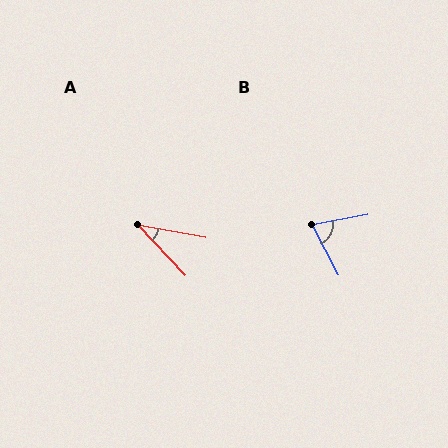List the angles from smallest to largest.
A (36°), B (73°).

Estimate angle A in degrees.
Approximately 36 degrees.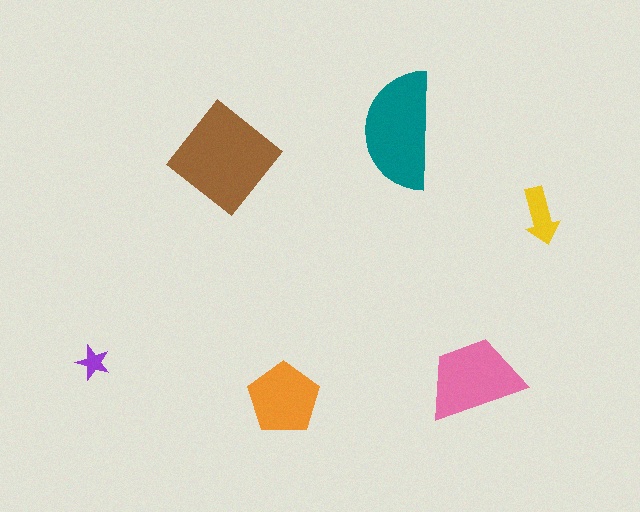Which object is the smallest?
The purple star.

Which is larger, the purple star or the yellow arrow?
The yellow arrow.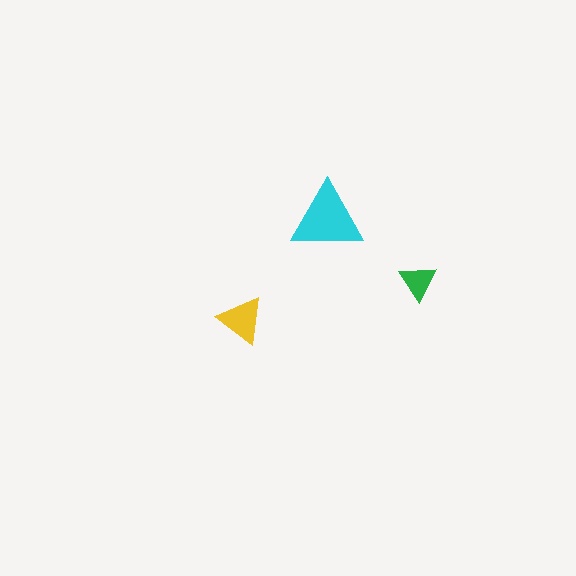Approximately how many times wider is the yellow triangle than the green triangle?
About 1.5 times wider.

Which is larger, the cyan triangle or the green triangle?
The cyan one.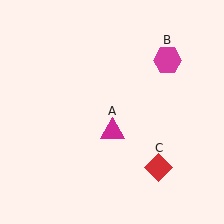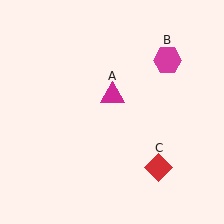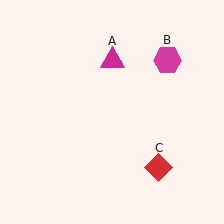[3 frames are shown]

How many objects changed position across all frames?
1 object changed position: magenta triangle (object A).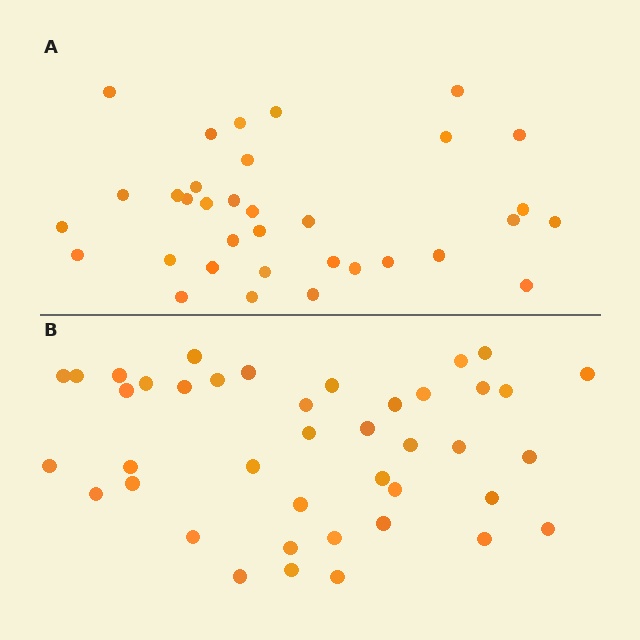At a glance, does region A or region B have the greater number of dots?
Region B (the bottom region) has more dots.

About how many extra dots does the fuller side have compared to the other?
Region B has roughly 8 or so more dots than region A.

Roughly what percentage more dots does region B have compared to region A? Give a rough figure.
About 20% more.